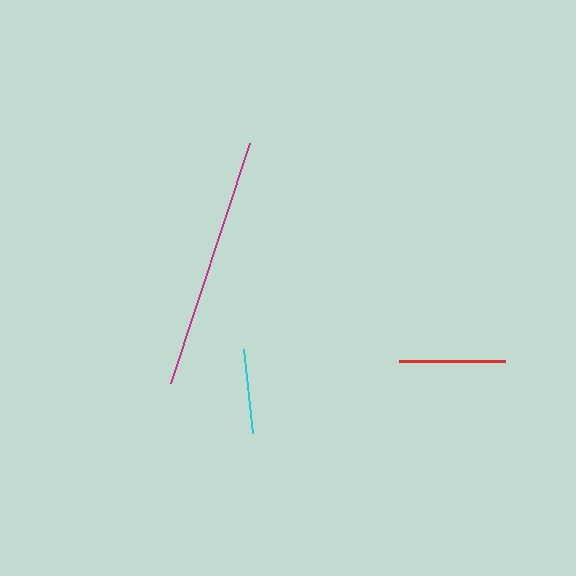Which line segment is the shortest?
The cyan line is the shortest at approximately 85 pixels.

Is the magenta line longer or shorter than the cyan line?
The magenta line is longer than the cyan line.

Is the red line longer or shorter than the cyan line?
The red line is longer than the cyan line.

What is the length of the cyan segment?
The cyan segment is approximately 85 pixels long.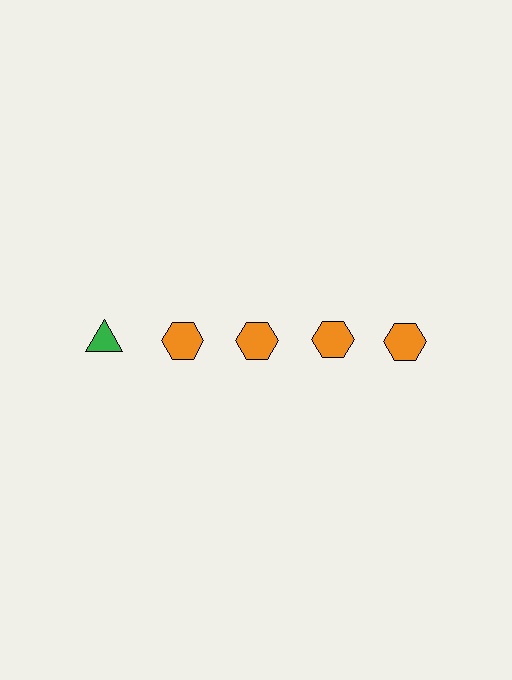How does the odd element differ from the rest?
It differs in both color (green instead of orange) and shape (triangle instead of hexagon).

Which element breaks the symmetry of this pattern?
The green triangle in the top row, leftmost column breaks the symmetry. All other shapes are orange hexagons.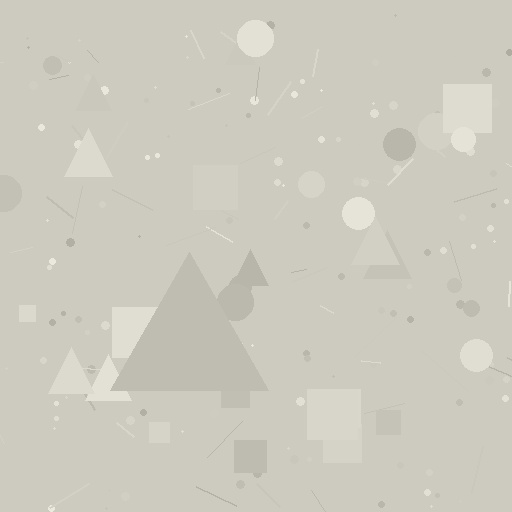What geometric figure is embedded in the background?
A triangle is embedded in the background.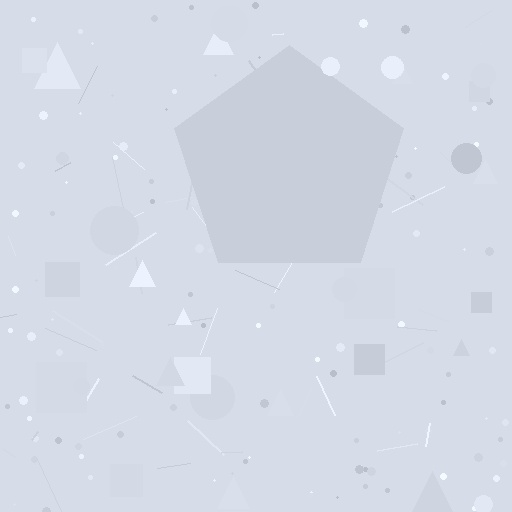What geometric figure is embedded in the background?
A pentagon is embedded in the background.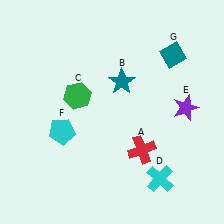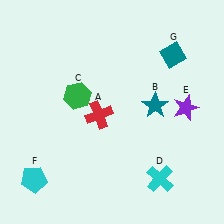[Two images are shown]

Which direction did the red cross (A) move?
The red cross (A) moved left.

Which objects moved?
The objects that moved are: the red cross (A), the teal star (B), the cyan pentagon (F).